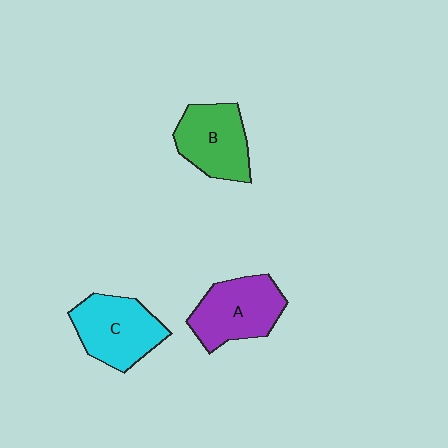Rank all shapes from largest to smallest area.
From largest to smallest: C (cyan), A (purple), B (green).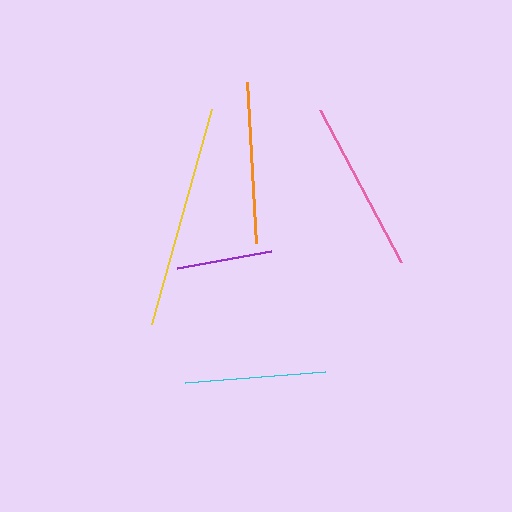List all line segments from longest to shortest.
From longest to shortest: yellow, pink, orange, cyan, purple.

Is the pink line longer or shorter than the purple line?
The pink line is longer than the purple line.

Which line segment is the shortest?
The purple line is the shortest at approximately 96 pixels.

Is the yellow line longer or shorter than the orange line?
The yellow line is longer than the orange line.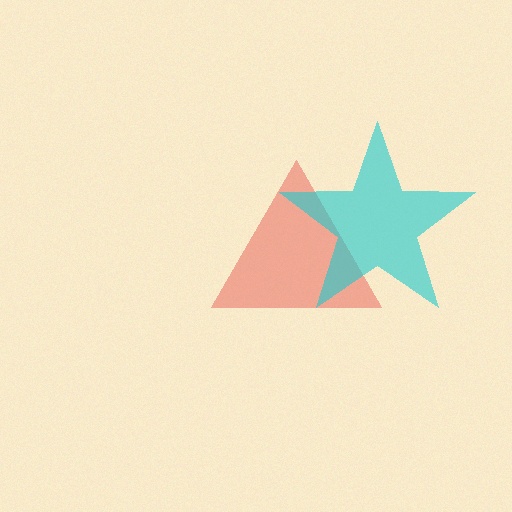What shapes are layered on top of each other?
The layered shapes are: a red triangle, a cyan star.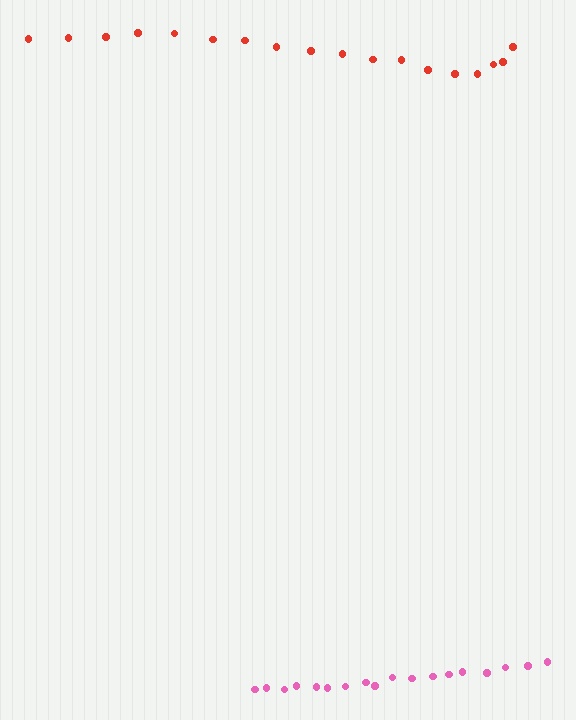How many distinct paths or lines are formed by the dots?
There are 2 distinct paths.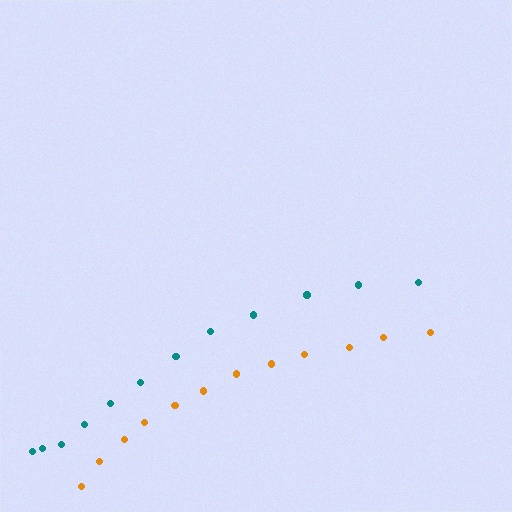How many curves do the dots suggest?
There are 2 distinct paths.